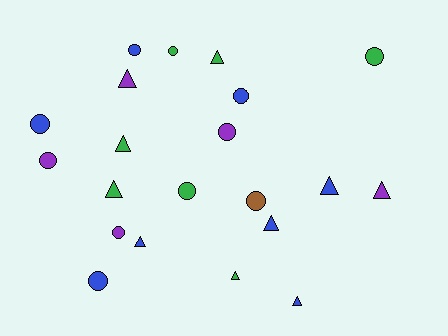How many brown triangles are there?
There are no brown triangles.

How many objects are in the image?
There are 21 objects.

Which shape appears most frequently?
Circle, with 11 objects.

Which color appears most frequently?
Blue, with 8 objects.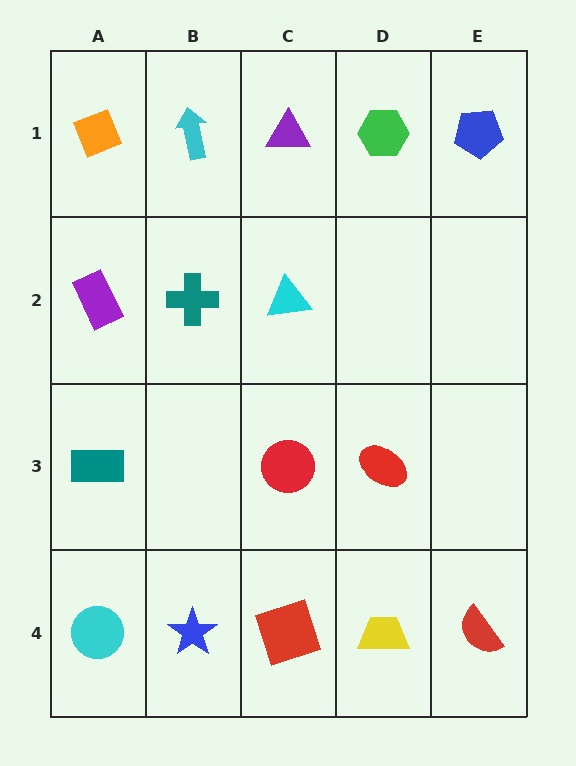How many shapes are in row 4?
5 shapes.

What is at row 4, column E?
A red semicircle.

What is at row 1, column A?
An orange diamond.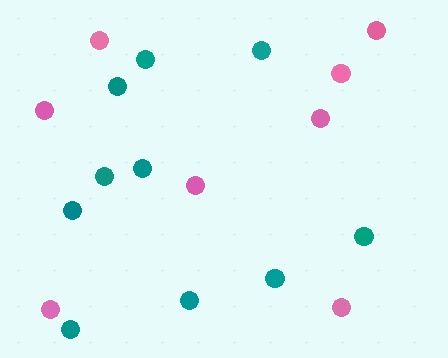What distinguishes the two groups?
There are 2 groups: one group of teal circles (10) and one group of pink circles (8).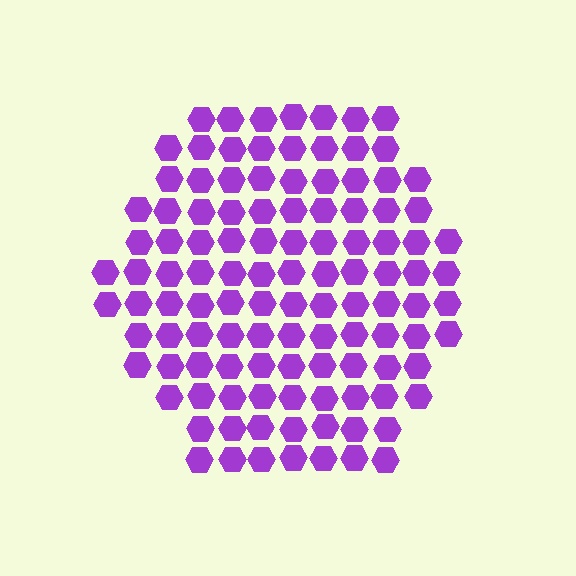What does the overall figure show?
The overall figure shows a hexagon.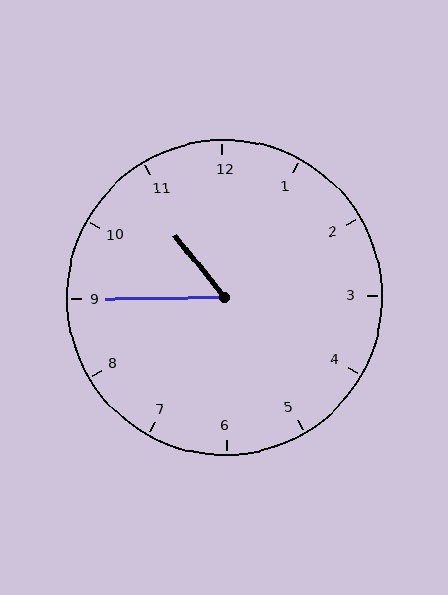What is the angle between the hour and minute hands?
Approximately 52 degrees.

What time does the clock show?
10:45.